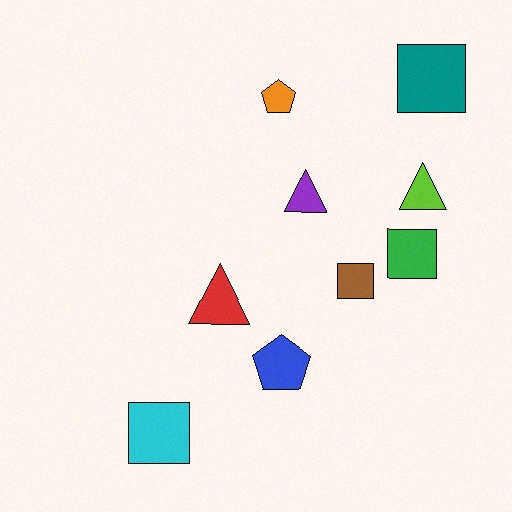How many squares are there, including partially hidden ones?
There are 4 squares.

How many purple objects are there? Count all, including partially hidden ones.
There is 1 purple object.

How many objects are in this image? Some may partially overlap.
There are 9 objects.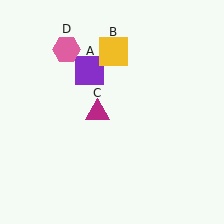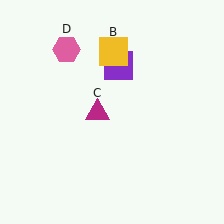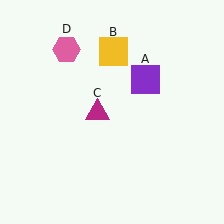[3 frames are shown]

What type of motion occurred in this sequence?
The purple square (object A) rotated clockwise around the center of the scene.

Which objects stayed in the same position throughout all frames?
Yellow square (object B) and magenta triangle (object C) and pink hexagon (object D) remained stationary.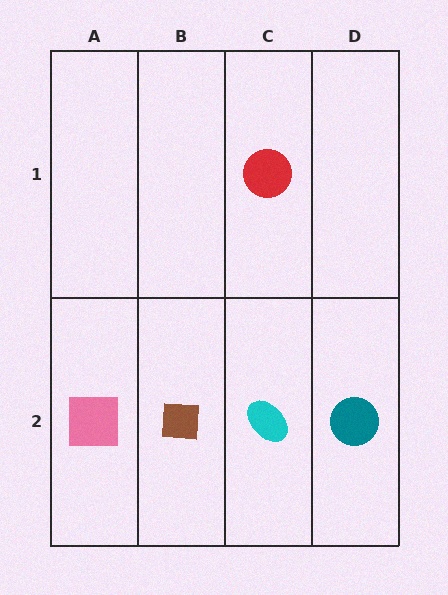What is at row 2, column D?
A teal circle.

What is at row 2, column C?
A cyan ellipse.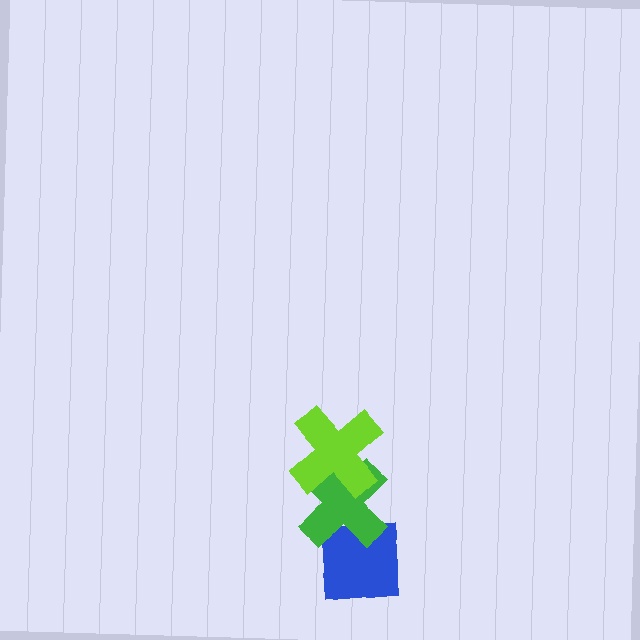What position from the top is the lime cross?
The lime cross is 1st from the top.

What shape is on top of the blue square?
The green cross is on top of the blue square.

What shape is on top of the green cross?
The lime cross is on top of the green cross.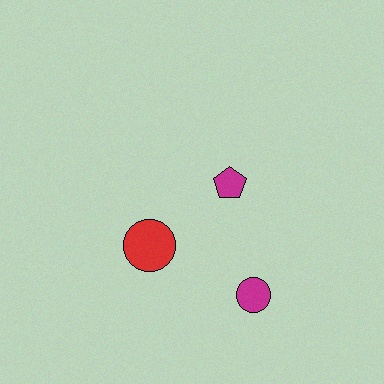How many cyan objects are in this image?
There are no cyan objects.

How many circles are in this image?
There are 2 circles.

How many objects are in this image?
There are 3 objects.